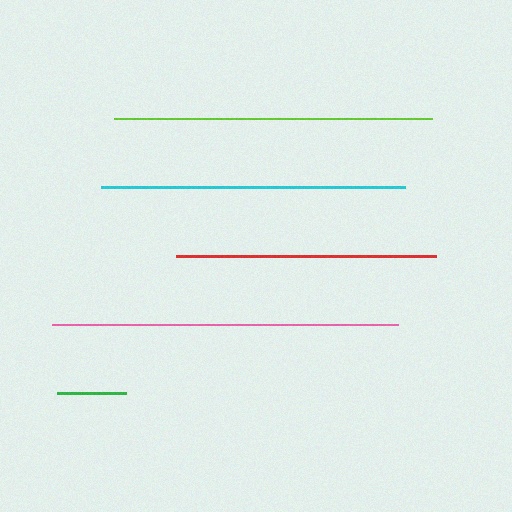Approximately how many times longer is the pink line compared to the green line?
The pink line is approximately 5.0 times the length of the green line.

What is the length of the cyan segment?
The cyan segment is approximately 304 pixels long.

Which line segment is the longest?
The pink line is the longest at approximately 345 pixels.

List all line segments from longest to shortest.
From longest to shortest: pink, lime, cyan, red, green.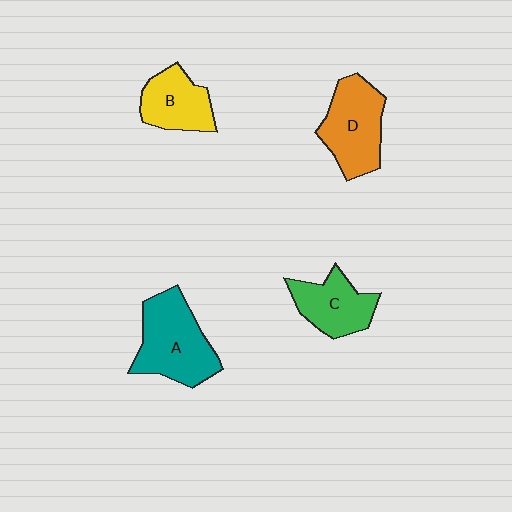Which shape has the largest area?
Shape A (teal).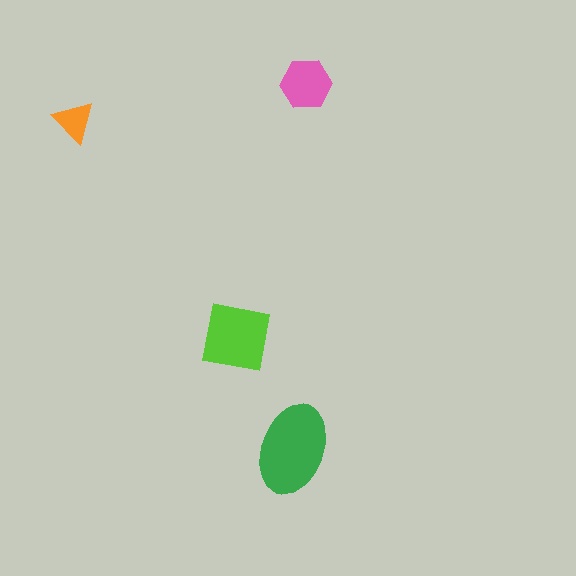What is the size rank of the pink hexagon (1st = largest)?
3rd.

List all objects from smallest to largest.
The orange triangle, the pink hexagon, the lime square, the green ellipse.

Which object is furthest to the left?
The orange triangle is leftmost.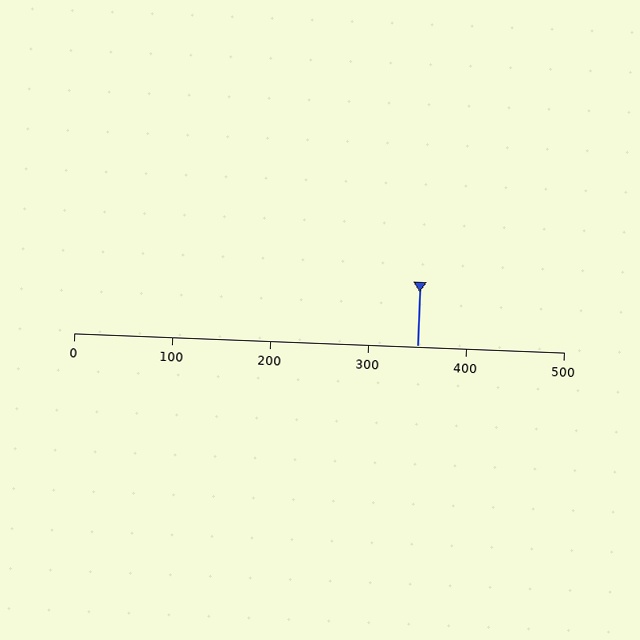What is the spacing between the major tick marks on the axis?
The major ticks are spaced 100 apart.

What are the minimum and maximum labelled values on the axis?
The axis runs from 0 to 500.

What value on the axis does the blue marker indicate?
The marker indicates approximately 350.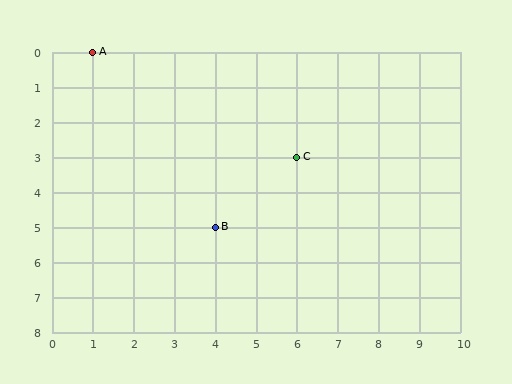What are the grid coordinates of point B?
Point B is at grid coordinates (4, 5).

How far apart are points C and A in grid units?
Points C and A are 5 columns and 3 rows apart (about 5.8 grid units diagonally).